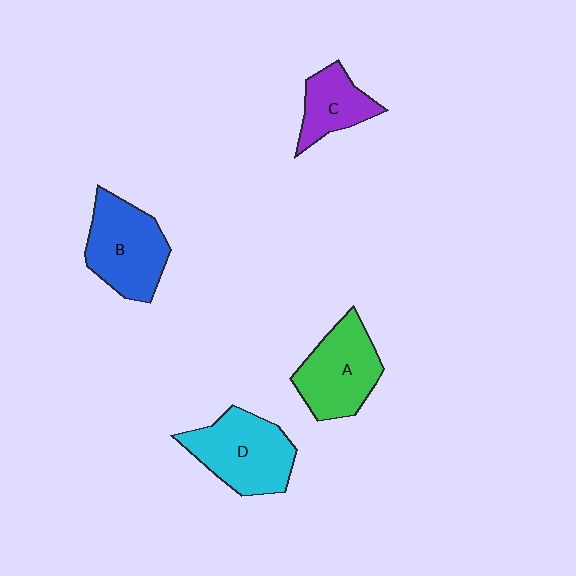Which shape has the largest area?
Shape D (cyan).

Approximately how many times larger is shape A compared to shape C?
Approximately 1.5 times.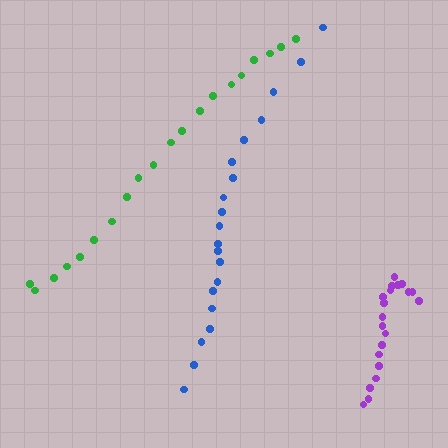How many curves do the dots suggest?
There are 3 distinct paths.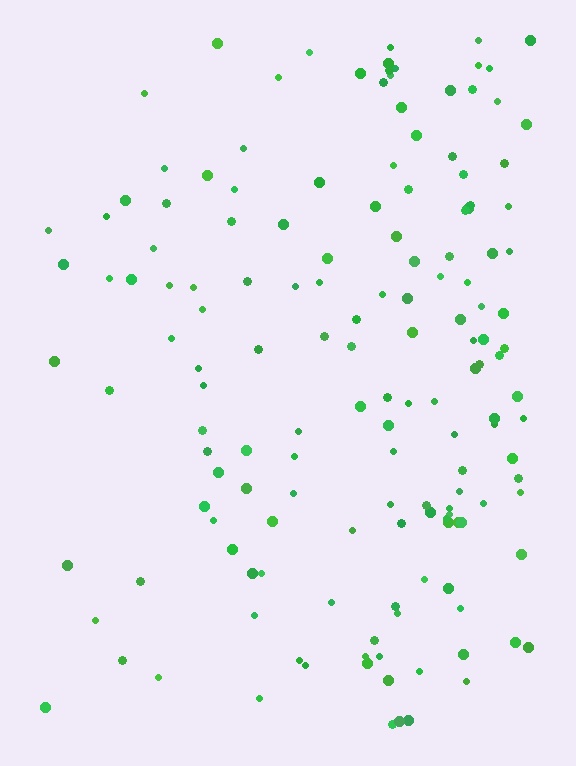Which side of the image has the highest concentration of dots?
The right.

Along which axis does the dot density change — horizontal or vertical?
Horizontal.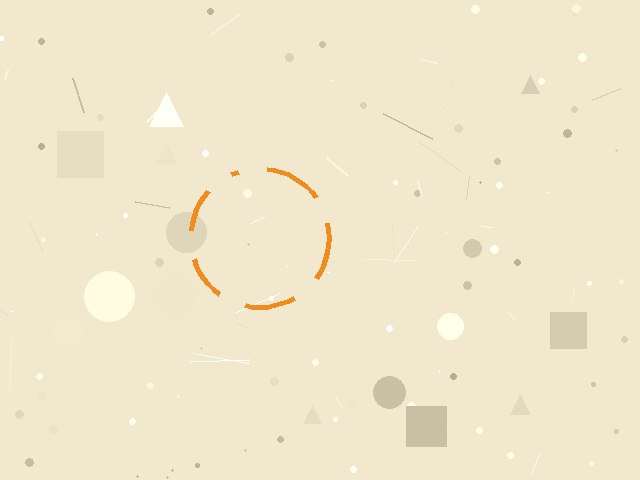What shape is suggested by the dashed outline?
The dashed outline suggests a circle.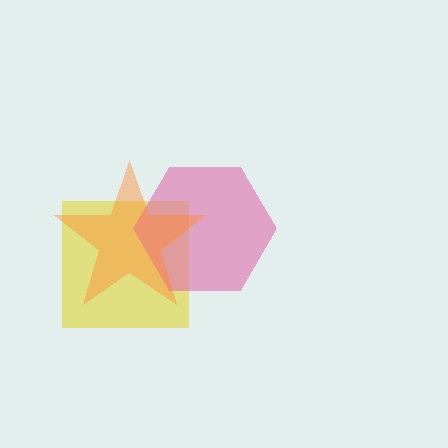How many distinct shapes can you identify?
There are 3 distinct shapes: a yellow square, a pink hexagon, an orange star.